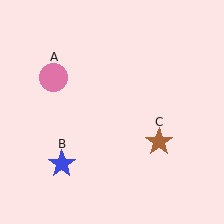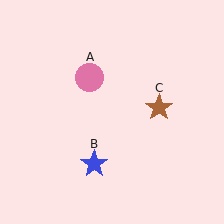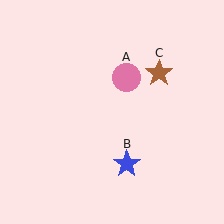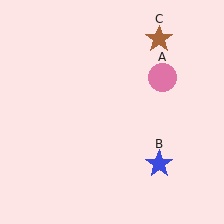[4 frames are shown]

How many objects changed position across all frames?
3 objects changed position: pink circle (object A), blue star (object B), brown star (object C).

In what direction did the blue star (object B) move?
The blue star (object B) moved right.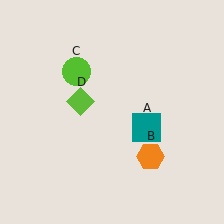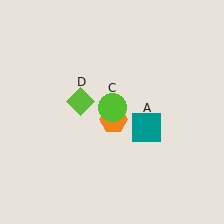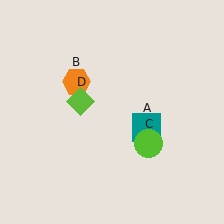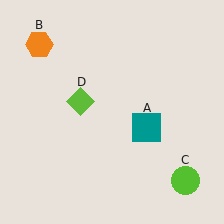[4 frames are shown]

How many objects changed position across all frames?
2 objects changed position: orange hexagon (object B), lime circle (object C).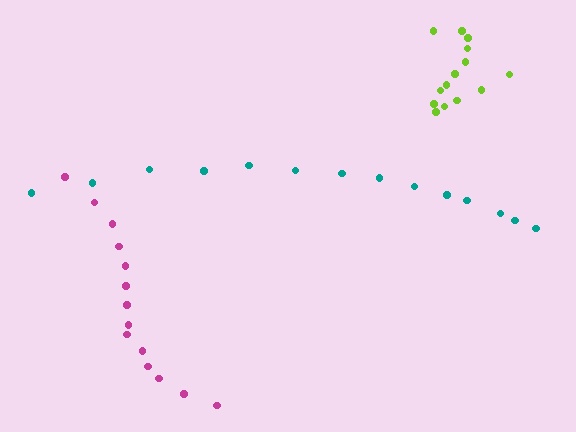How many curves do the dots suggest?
There are 3 distinct paths.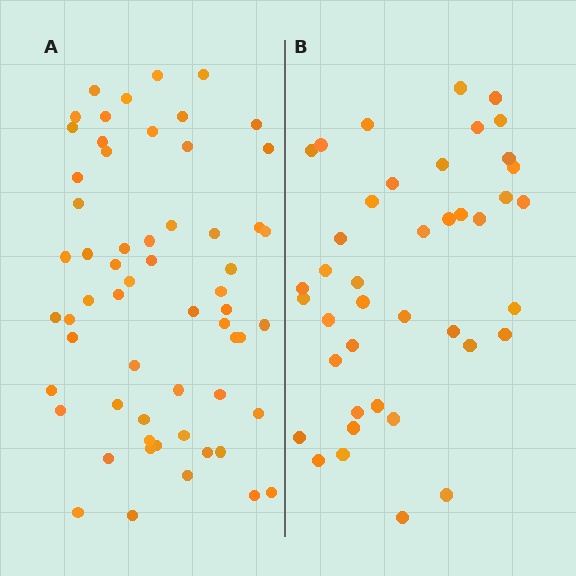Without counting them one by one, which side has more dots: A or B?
Region A (the left region) has more dots.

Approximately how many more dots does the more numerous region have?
Region A has approximately 20 more dots than region B.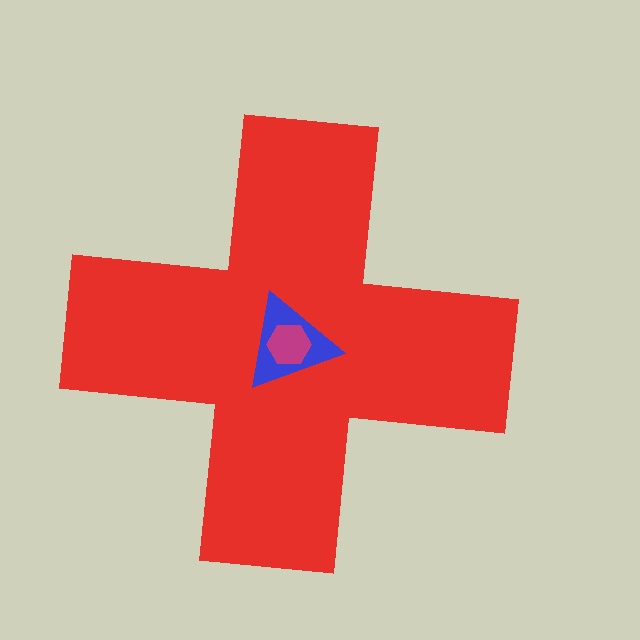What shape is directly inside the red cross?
The blue triangle.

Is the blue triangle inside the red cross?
Yes.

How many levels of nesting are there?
3.